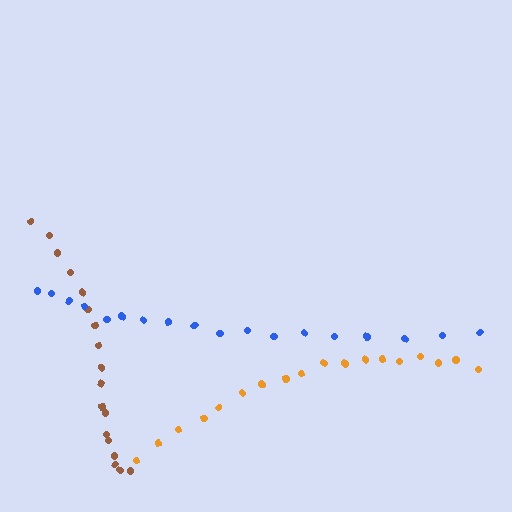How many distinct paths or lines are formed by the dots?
There are 3 distinct paths.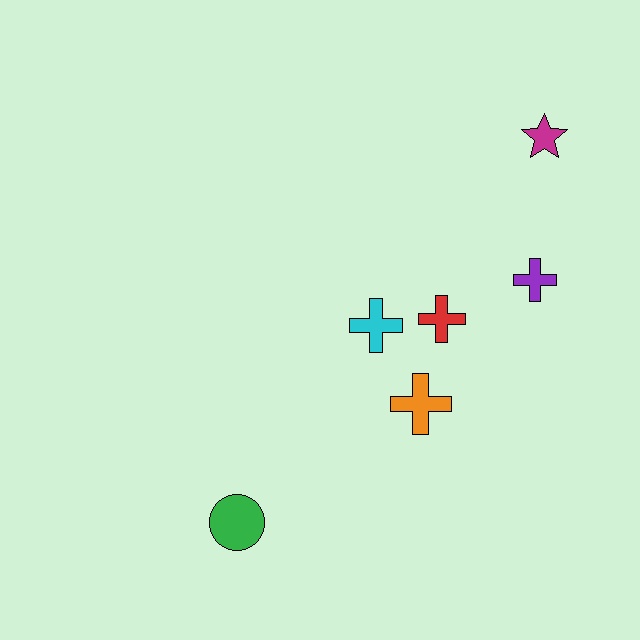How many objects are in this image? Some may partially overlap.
There are 6 objects.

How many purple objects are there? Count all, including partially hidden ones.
There is 1 purple object.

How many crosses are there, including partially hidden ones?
There are 4 crosses.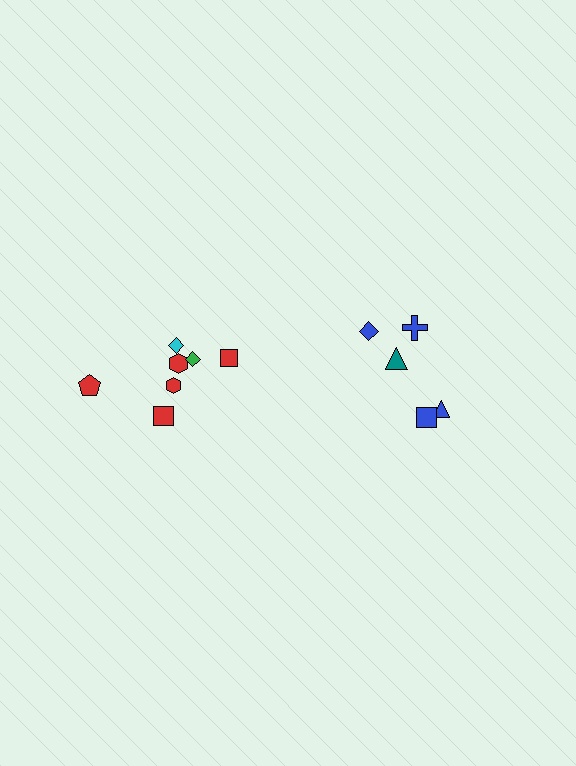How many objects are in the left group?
There are 7 objects.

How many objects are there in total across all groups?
There are 12 objects.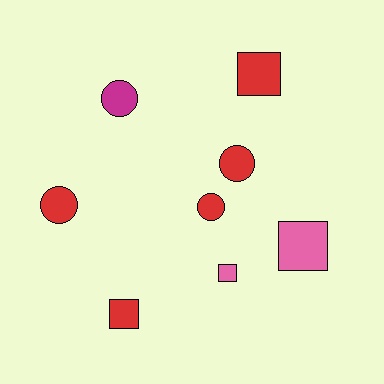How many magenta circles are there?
There is 1 magenta circle.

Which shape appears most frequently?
Square, with 4 objects.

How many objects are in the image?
There are 8 objects.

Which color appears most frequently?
Red, with 5 objects.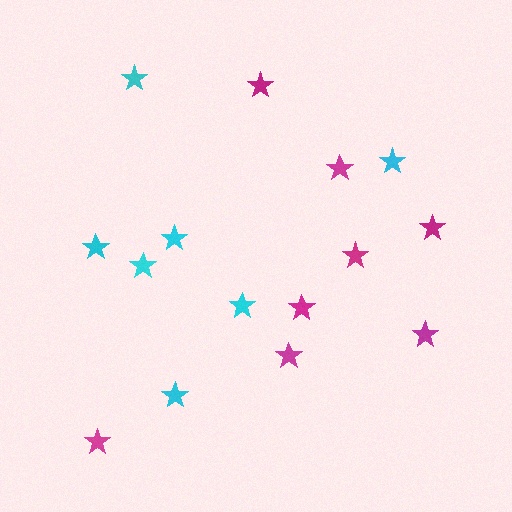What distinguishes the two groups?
There are 2 groups: one group of magenta stars (8) and one group of cyan stars (7).